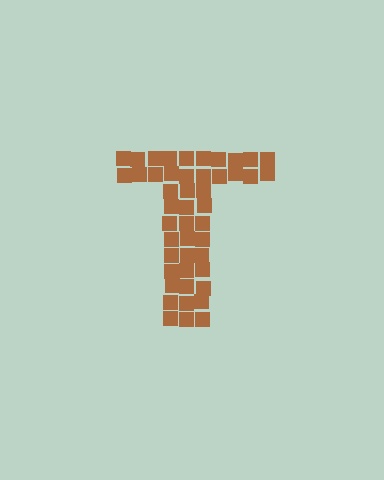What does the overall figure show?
The overall figure shows the letter T.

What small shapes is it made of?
It is made of small squares.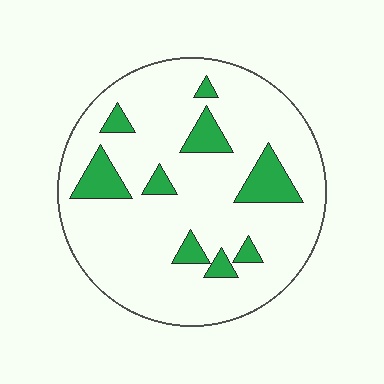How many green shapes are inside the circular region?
9.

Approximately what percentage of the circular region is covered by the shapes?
Approximately 15%.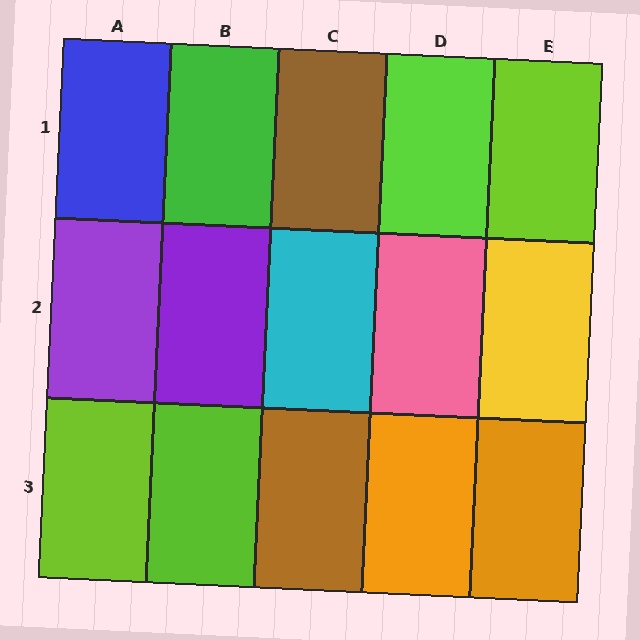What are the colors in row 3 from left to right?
Lime, lime, brown, orange, orange.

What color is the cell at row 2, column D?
Pink.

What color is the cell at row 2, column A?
Purple.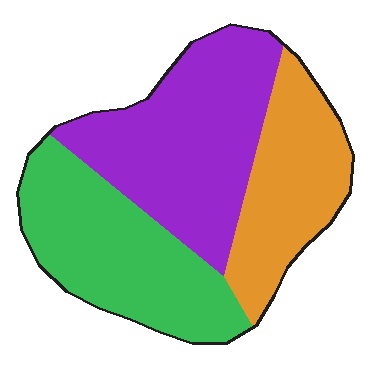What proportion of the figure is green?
Green takes up between a quarter and a half of the figure.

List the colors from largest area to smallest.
From largest to smallest: purple, green, orange.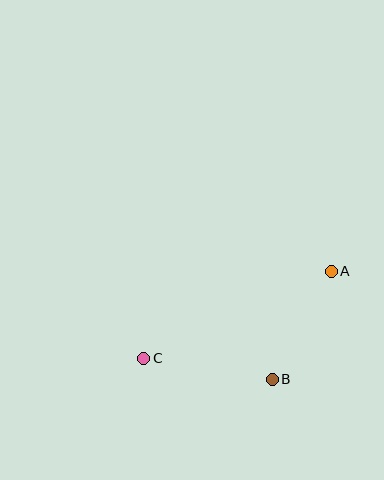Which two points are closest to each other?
Points A and B are closest to each other.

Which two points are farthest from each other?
Points A and C are farthest from each other.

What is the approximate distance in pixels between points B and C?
The distance between B and C is approximately 130 pixels.